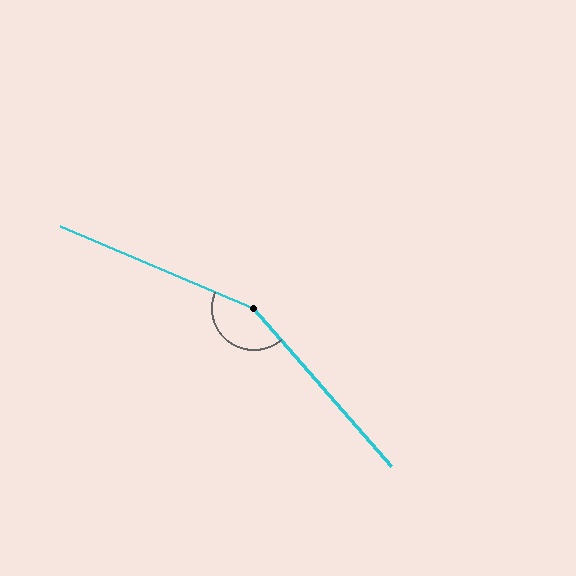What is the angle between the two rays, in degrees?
Approximately 154 degrees.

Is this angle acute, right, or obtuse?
It is obtuse.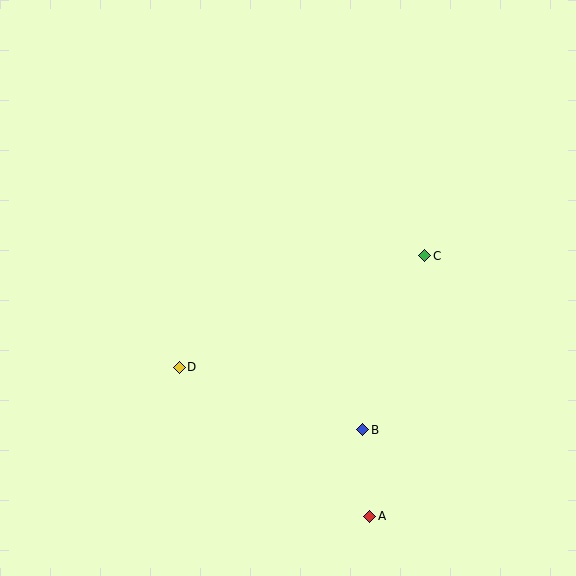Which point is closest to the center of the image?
Point D at (179, 367) is closest to the center.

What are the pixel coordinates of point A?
Point A is at (370, 516).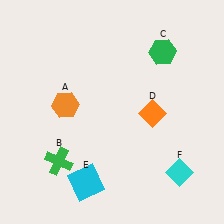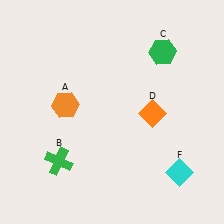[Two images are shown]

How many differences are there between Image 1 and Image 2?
There is 1 difference between the two images.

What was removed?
The cyan square (E) was removed in Image 2.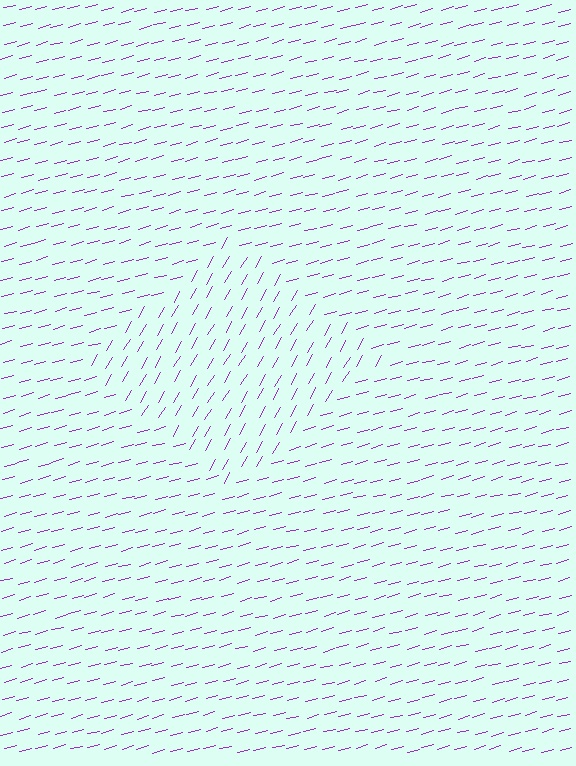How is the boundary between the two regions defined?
The boundary is defined purely by a change in line orientation (approximately 45 degrees difference). All lines are the same color and thickness.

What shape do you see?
I see a diamond.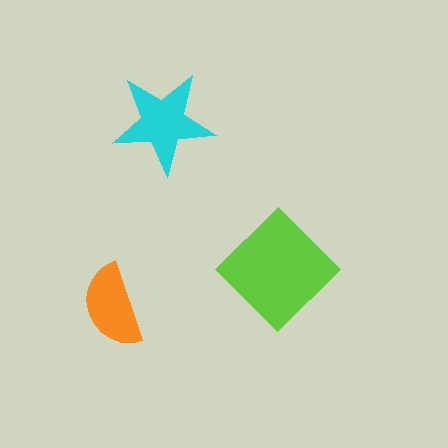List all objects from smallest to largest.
The orange semicircle, the cyan star, the lime diamond.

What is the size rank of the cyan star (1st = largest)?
2nd.